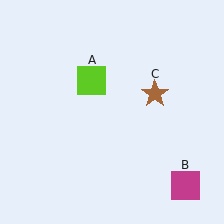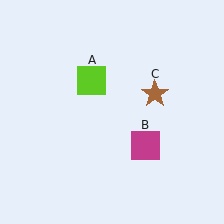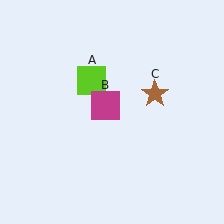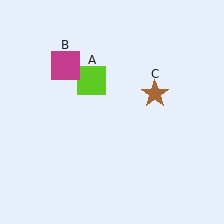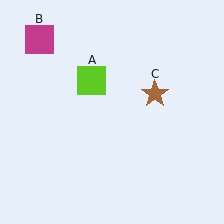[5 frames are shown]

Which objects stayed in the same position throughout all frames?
Lime square (object A) and brown star (object C) remained stationary.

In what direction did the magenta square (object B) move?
The magenta square (object B) moved up and to the left.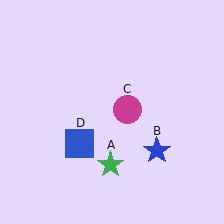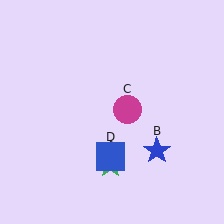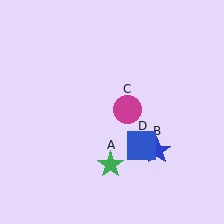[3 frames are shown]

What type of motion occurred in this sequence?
The blue square (object D) rotated counterclockwise around the center of the scene.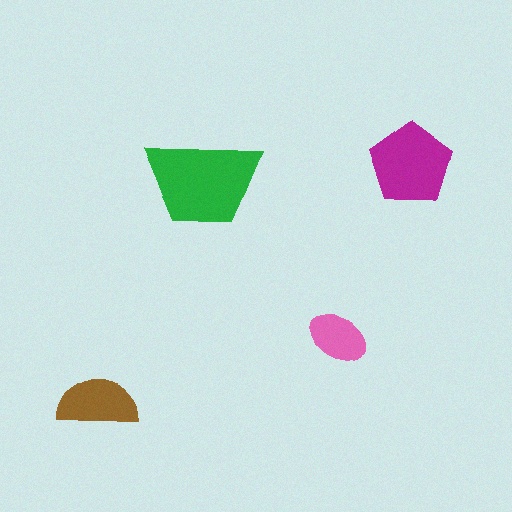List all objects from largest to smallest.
The green trapezoid, the magenta pentagon, the brown semicircle, the pink ellipse.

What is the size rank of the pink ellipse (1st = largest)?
4th.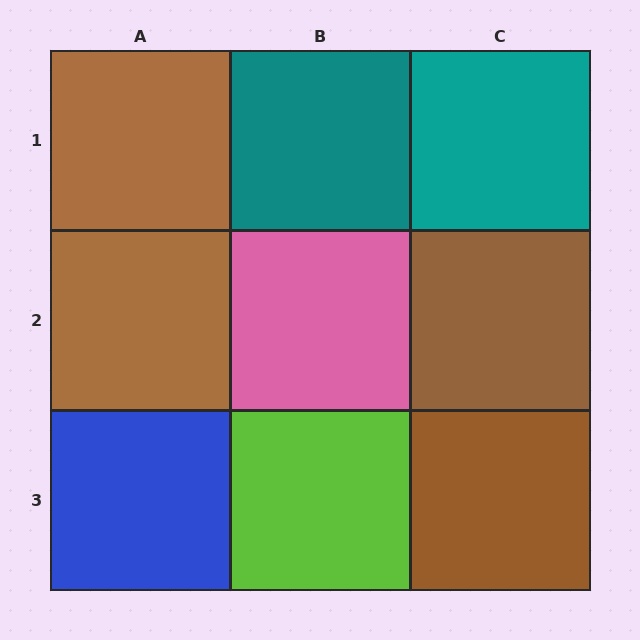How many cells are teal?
2 cells are teal.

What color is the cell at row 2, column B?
Pink.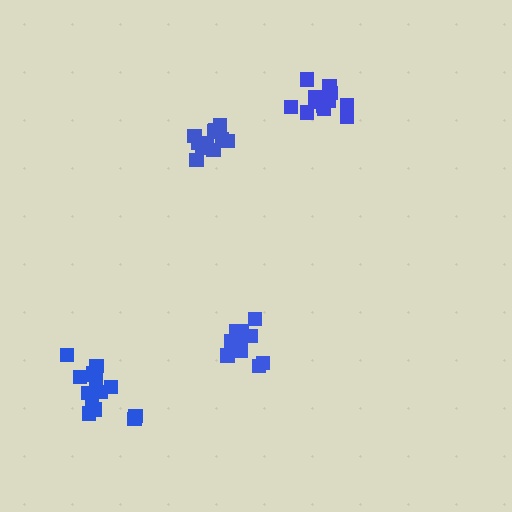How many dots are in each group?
Group 1: 14 dots, Group 2: 13 dots, Group 3: 10 dots, Group 4: 12 dots (49 total).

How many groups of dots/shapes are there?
There are 4 groups.